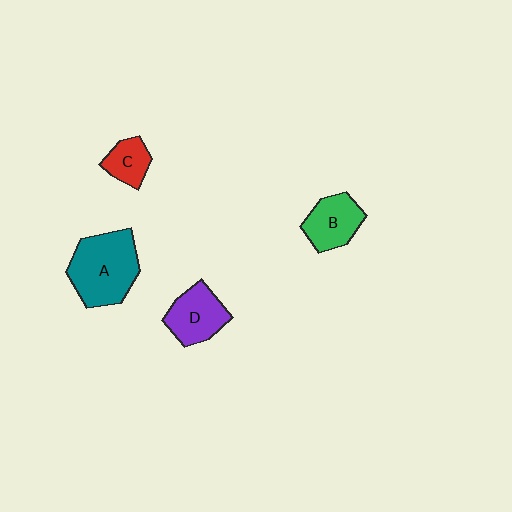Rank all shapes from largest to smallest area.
From largest to smallest: A (teal), D (purple), B (green), C (red).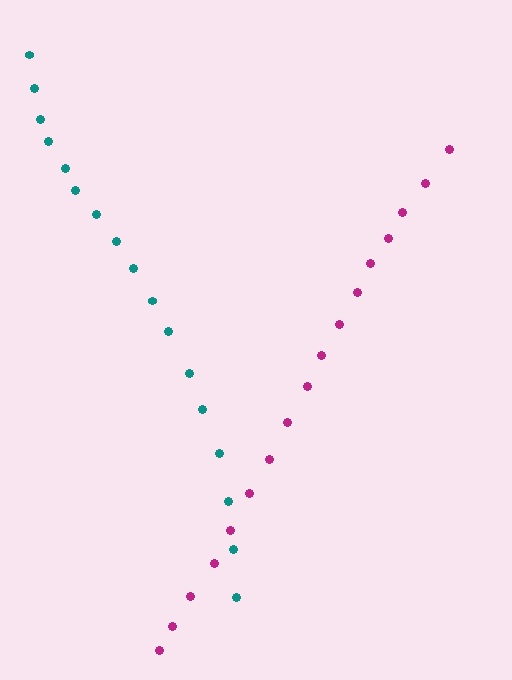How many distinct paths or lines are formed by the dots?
There are 2 distinct paths.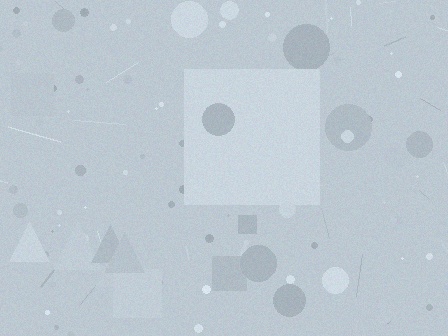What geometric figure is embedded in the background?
A square is embedded in the background.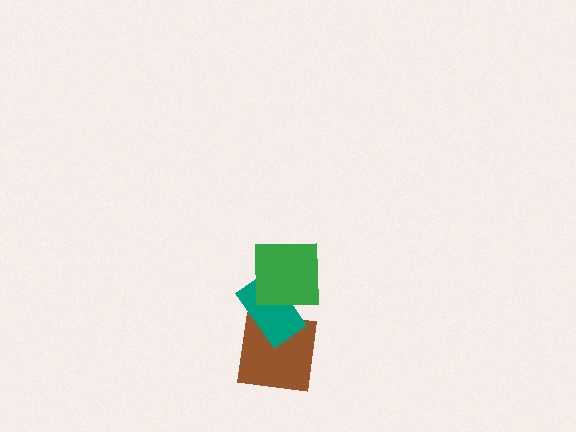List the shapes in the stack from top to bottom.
From top to bottom: the green square, the teal rectangle, the brown square.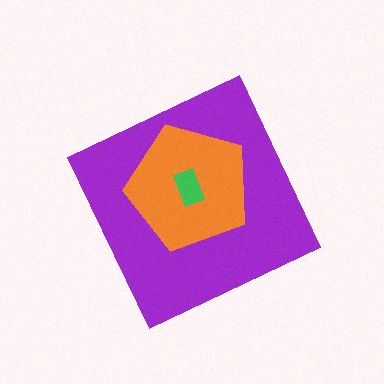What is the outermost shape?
The purple diamond.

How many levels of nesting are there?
3.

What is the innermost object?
The green rectangle.